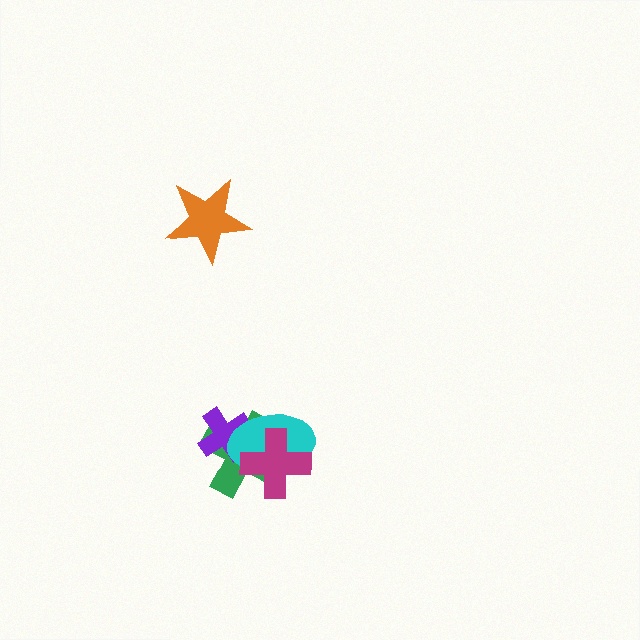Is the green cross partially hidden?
Yes, it is partially covered by another shape.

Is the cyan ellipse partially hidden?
Yes, it is partially covered by another shape.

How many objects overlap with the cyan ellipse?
3 objects overlap with the cyan ellipse.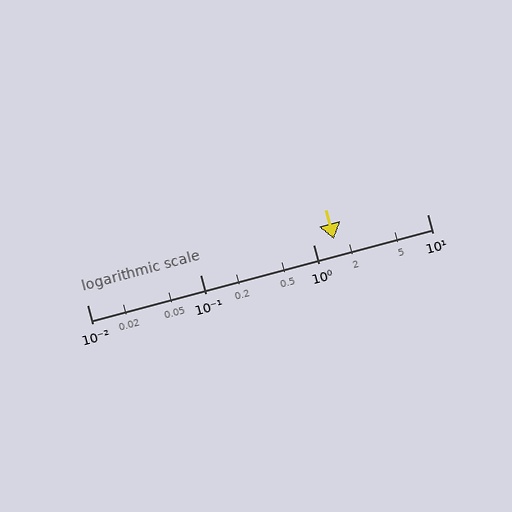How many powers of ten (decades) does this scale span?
The scale spans 3 decades, from 0.01 to 10.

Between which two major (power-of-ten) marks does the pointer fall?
The pointer is between 1 and 10.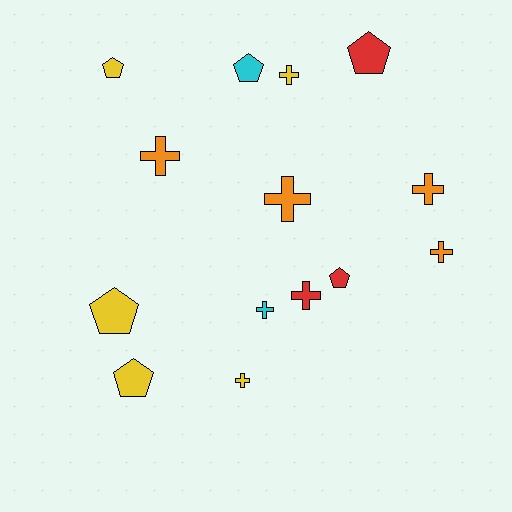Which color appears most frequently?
Yellow, with 5 objects.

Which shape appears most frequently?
Cross, with 8 objects.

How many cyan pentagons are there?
There is 1 cyan pentagon.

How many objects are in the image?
There are 14 objects.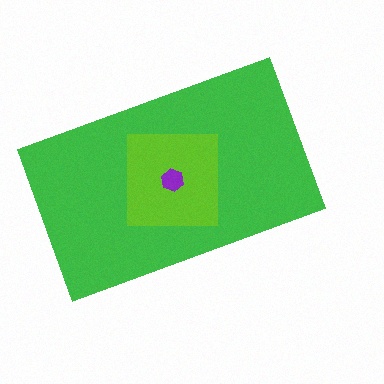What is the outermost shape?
The green rectangle.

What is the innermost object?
The purple hexagon.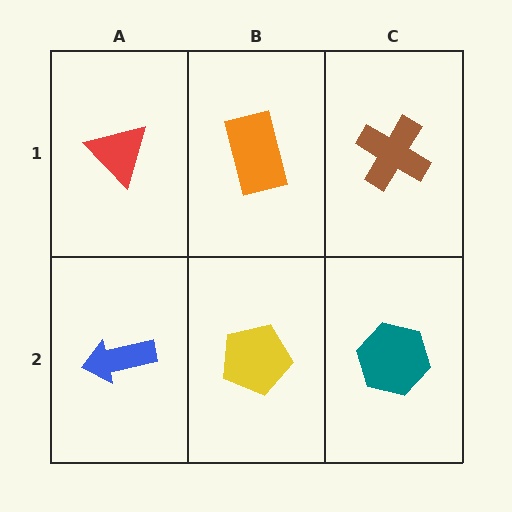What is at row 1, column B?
An orange rectangle.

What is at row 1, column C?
A brown cross.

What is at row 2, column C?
A teal hexagon.